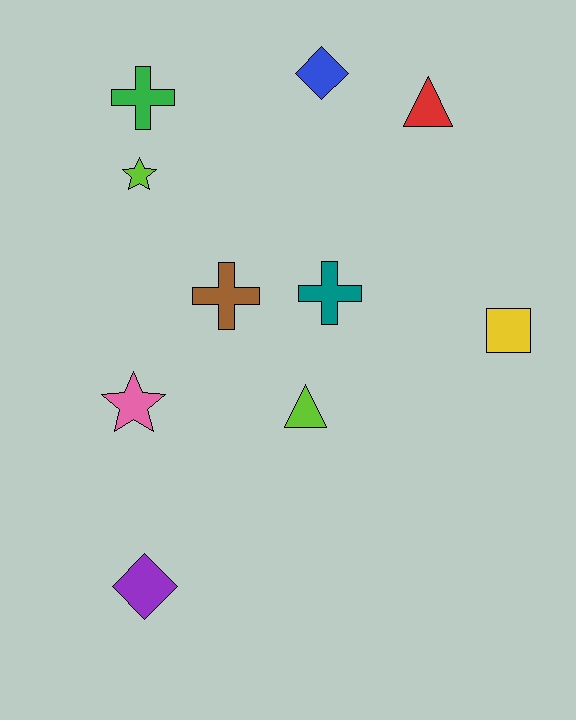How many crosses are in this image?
There are 3 crosses.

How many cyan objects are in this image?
There are no cyan objects.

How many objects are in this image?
There are 10 objects.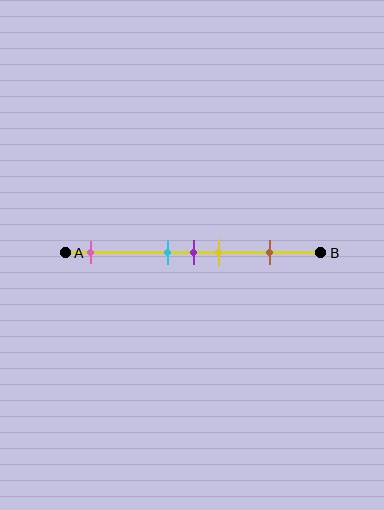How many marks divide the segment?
There are 5 marks dividing the segment.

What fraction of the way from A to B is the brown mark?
The brown mark is approximately 80% (0.8) of the way from A to B.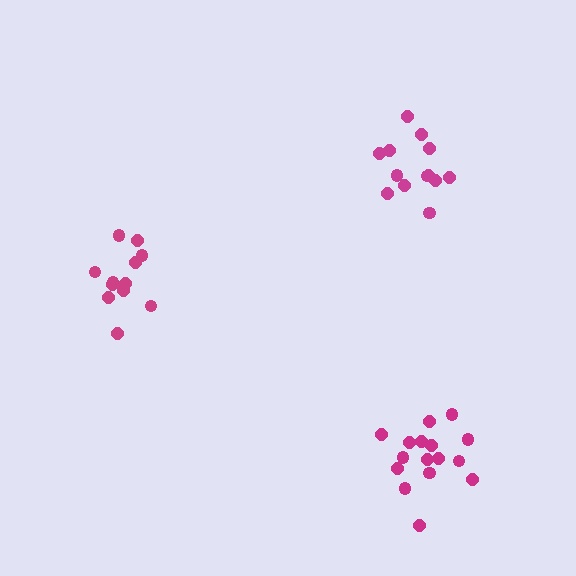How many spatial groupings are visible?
There are 3 spatial groupings.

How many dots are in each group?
Group 1: 12 dots, Group 2: 13 dots, Group 3: 16 dots (41 total).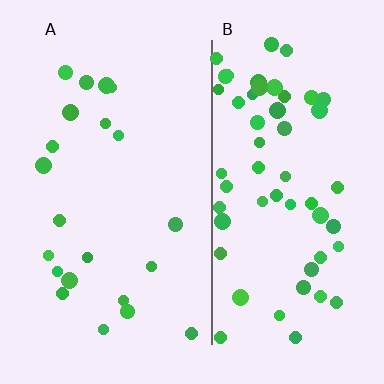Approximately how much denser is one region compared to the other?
Approximately 2.7× — region B over region A.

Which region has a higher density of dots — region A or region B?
B (the right).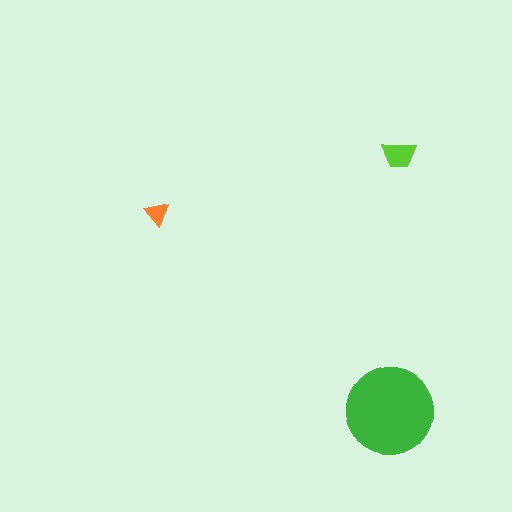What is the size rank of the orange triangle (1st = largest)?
3rd.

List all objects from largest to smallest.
The green circle, the lime trapezoid, the orange triangle.